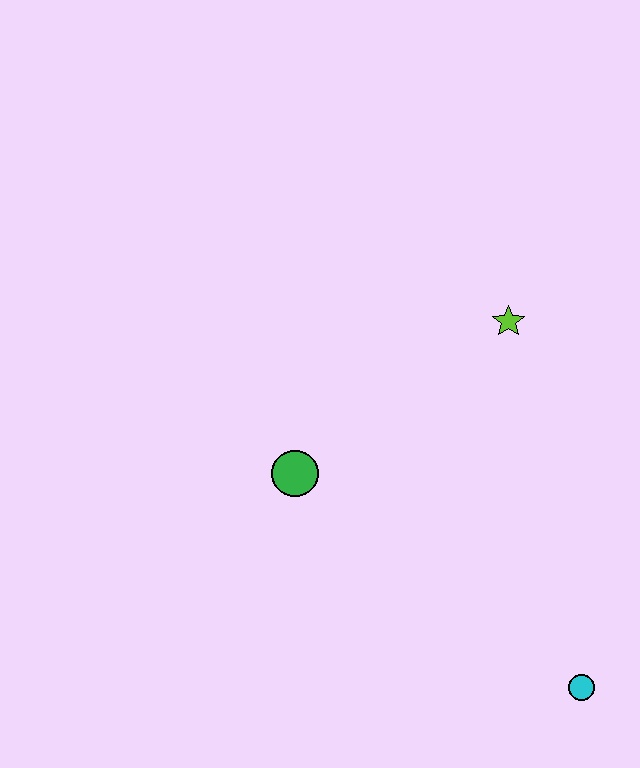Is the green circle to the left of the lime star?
Yes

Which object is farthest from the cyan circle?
The lime star is farthest from the cyan circle.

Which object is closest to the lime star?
The green circle is closest to the lime star.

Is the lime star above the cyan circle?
Yes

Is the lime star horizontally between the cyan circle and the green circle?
Yes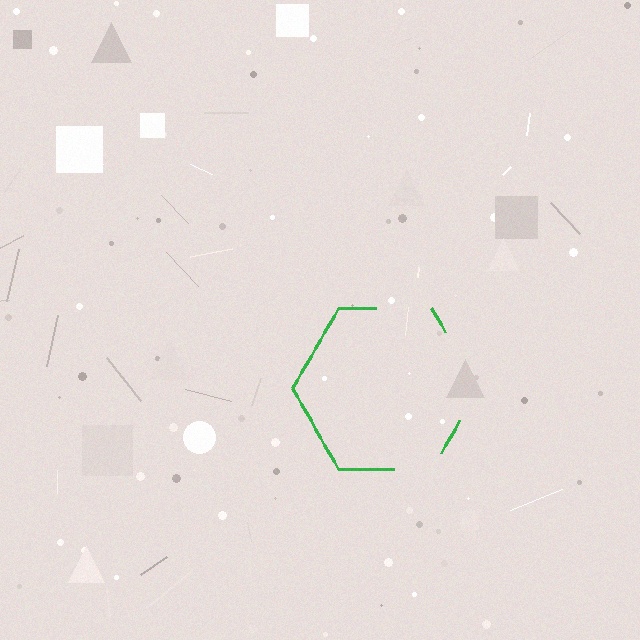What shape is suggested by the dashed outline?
The dashed outline suggests a hexagon.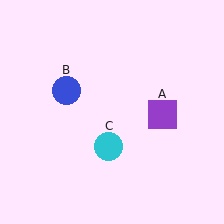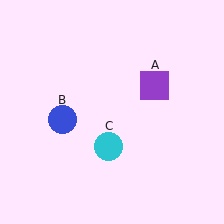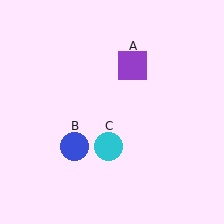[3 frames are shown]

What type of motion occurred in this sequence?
The purple square (object A), blue circle (object B) rotated counterclockwise around the center of the scene.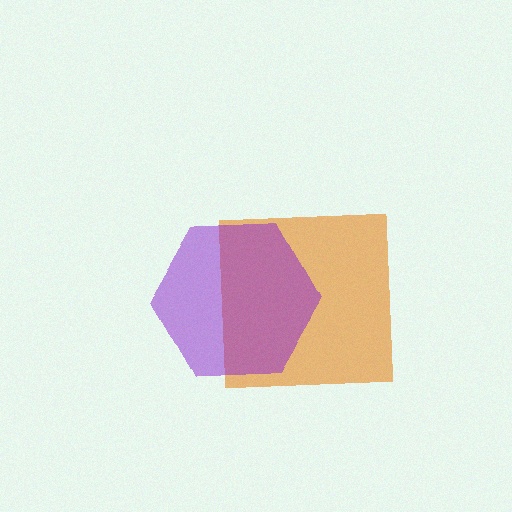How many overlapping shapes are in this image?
There are 2 overlapping shapes in the image.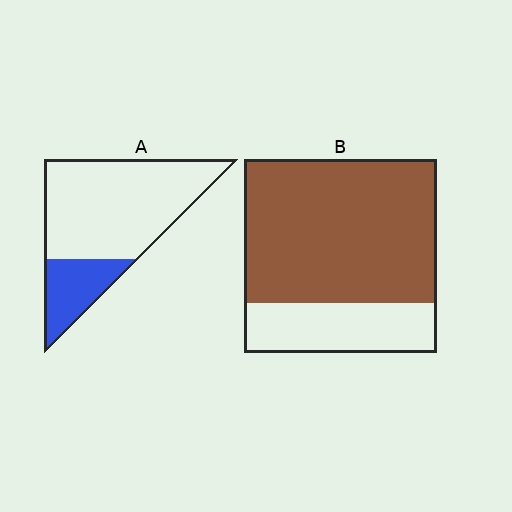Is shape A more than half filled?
No.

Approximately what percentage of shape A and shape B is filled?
A is approximately 25% and B is approximately 75%.